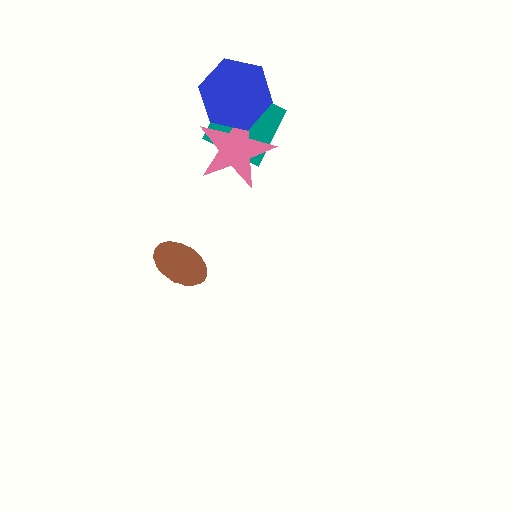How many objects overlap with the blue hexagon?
2 objects overlap with the blue hexagon.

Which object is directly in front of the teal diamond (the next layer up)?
The pink star is directly in front of the teal diamond.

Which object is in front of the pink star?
The blue hexagon is in front of the pink star.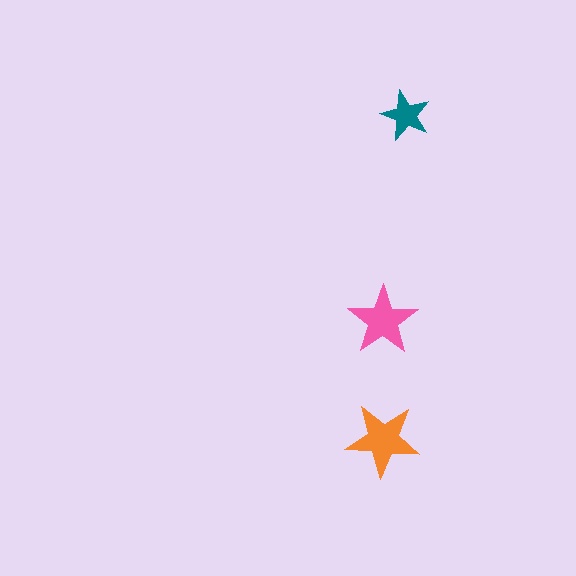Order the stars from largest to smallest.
the orange one, the pink one, the teal one.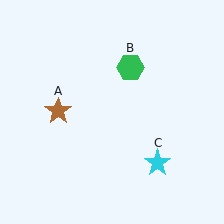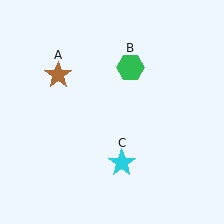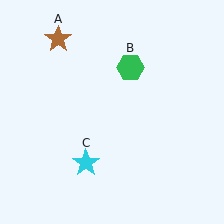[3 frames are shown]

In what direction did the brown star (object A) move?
The brown star (object A) moved up.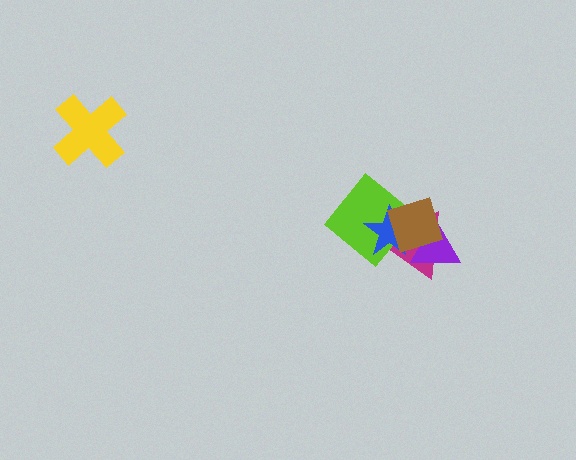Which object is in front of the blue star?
The brown diamond is in front of the blue star.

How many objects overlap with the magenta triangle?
4 objects overlap with the magenta triangle.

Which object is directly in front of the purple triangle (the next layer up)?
The blue star is directly in front of the purple triangle.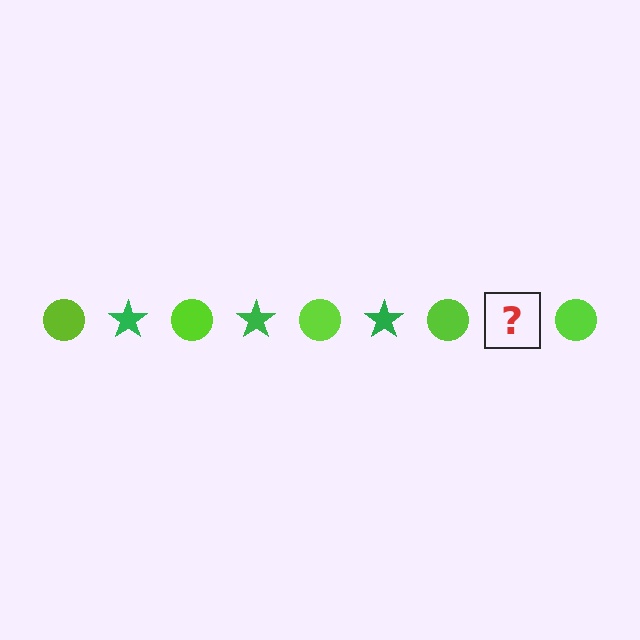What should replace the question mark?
The question mark should be replaced with a green star.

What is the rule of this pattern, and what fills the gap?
The rule is that the pattern alternates between lime circle and green star. The gap should be filled with a green star.